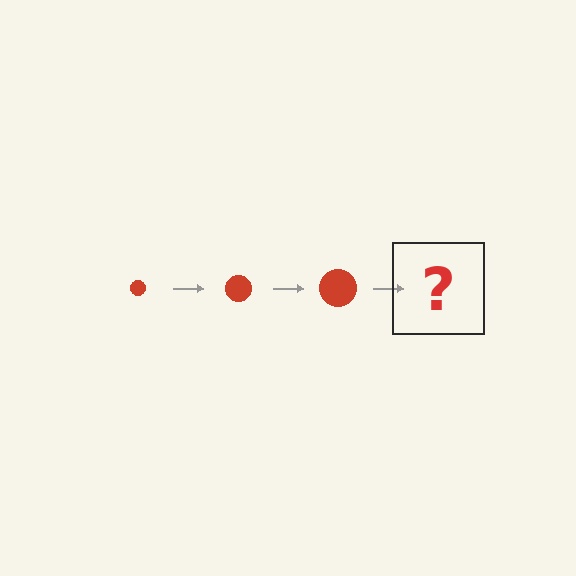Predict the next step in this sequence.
The next step is a red circle, larger than the previous one.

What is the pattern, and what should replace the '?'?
The pattern is that the circle gets progressively larger each step. The '?' should be a red circle, larger than the previous one.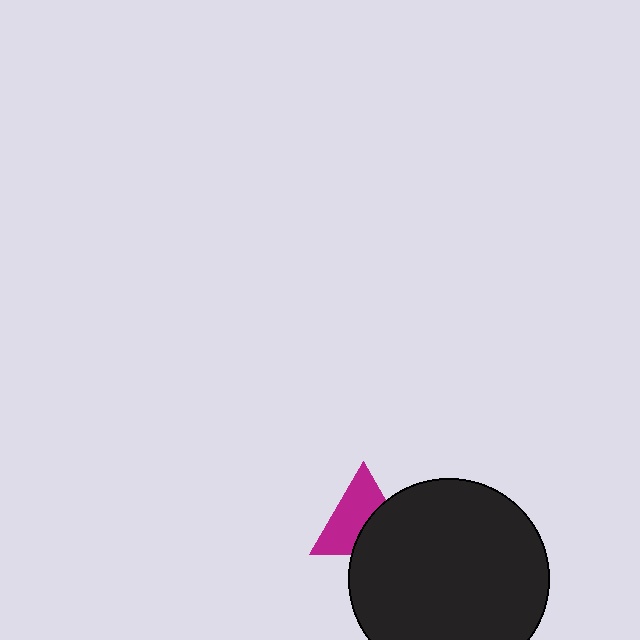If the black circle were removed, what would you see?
You would see the complete magenta triangle.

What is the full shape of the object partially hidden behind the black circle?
The partially hidden object is a magenta triangle.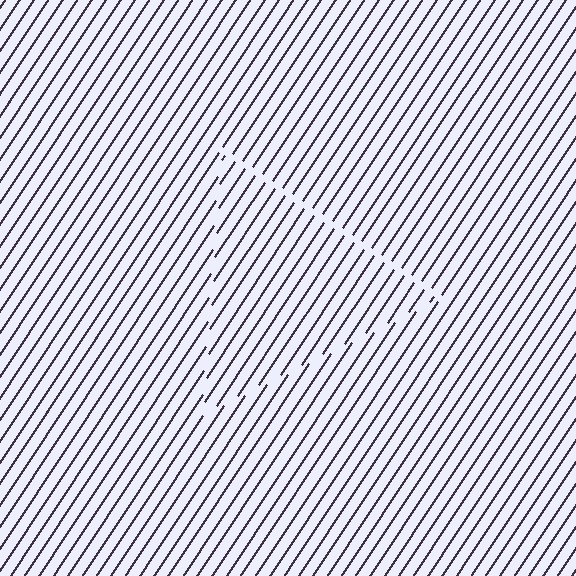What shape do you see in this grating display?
An illusory triangle. The interior of the shape contains the same grating, shifted by half a period — the contour is defined by the phase discontinuity where line-ends from the inner and outer gratings abut.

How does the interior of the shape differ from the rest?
The interior of the shape contains the same grating, shifted by half a period — the contour is defined by the phase discontinuity where line-ends from the inner and outer gratings abut.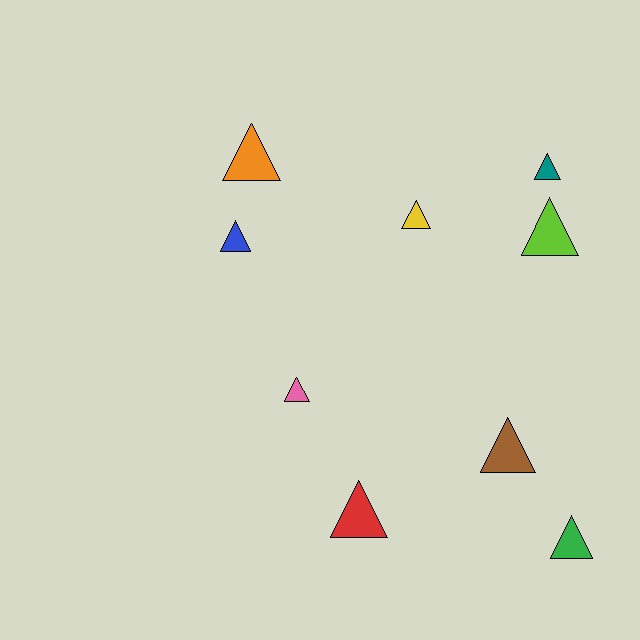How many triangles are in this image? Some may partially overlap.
There are 9 triangles.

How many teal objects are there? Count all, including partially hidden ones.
There is 1 teal object.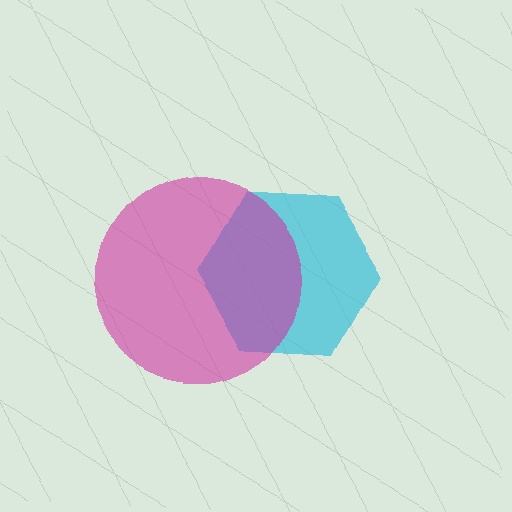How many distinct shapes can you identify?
There are 2 distinct shapes: a cyan hexagon, a magenta circle.